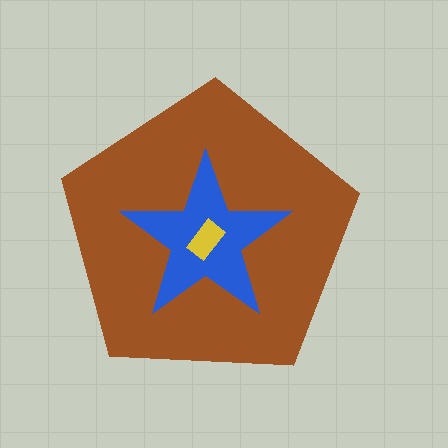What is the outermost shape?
The brown pentagon.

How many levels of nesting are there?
3.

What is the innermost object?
The yellow rectangle.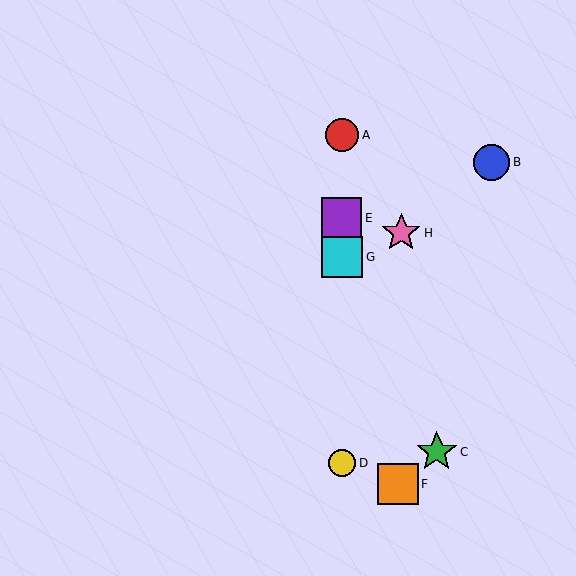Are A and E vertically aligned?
Yes, both are at x≈342.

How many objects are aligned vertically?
4 objects (A, D, E, G) are aligned vertically.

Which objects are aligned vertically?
Objects A, D, E, G are aligned vertically.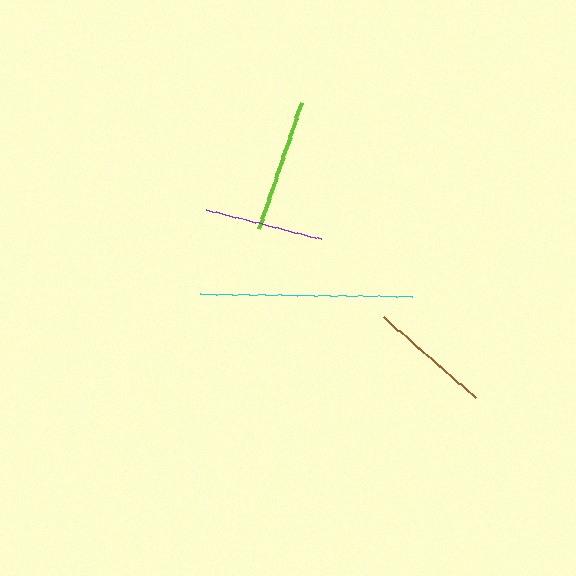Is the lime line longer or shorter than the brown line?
The lime line is longer than the brown line.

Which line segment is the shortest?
The purple line is the shortest at approximately 118 pixels.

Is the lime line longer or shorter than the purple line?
The lime line is longer than the purple line.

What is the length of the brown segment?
The brown segment is approximately 123 pixels long.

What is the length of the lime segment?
The lime segment is approximately 134 pixels long.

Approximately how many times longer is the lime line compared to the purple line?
The lime line is approximately 1.1 times the length of the purple line.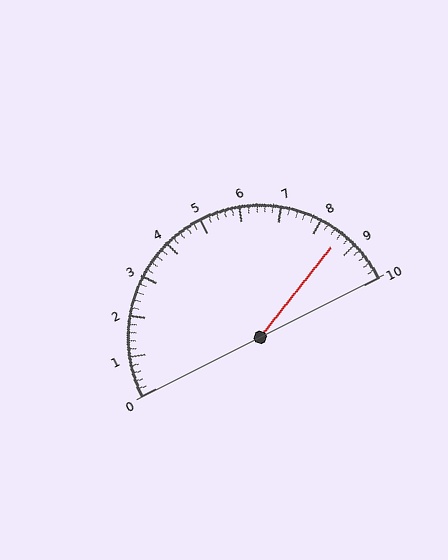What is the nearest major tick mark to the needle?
The nearest major tick mark is 9.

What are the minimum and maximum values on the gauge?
The gauge ranges from 0 to 10.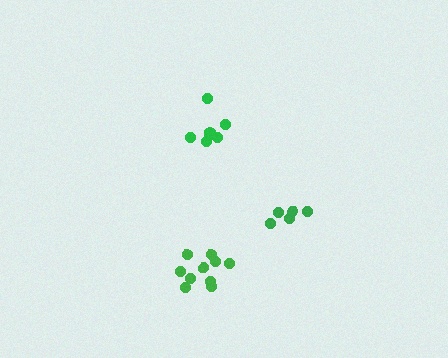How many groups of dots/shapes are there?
There are 3 groups.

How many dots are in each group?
Group 1: 10 dots, Group 2: 5 dots, Group 3: 7 dots (22 total).